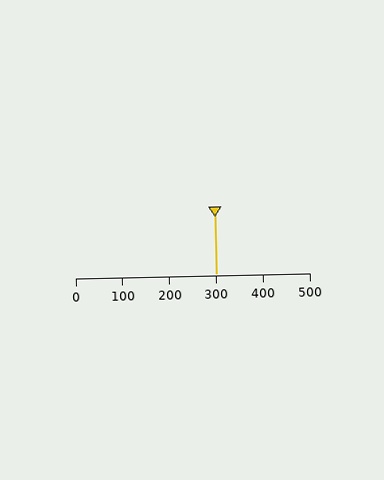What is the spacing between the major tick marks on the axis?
The major ticks are spaced 100 apart.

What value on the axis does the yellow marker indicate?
The marker indicates approximately 300.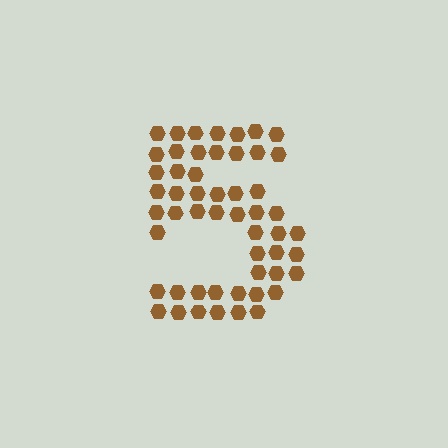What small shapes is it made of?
It is made of small hexagons.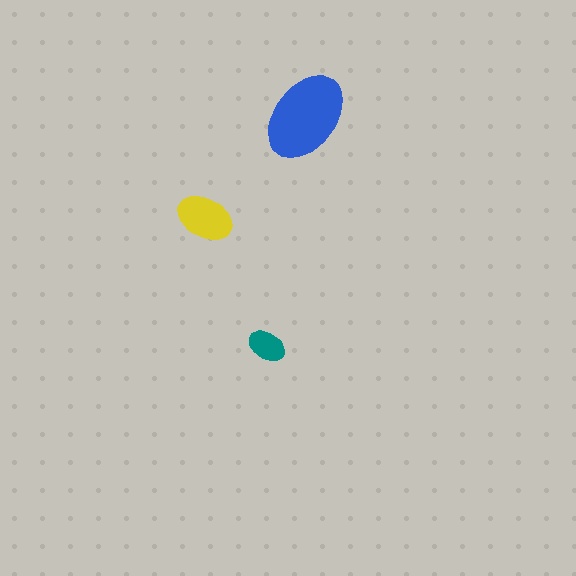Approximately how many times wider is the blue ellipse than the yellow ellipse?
About 1.5 times wider.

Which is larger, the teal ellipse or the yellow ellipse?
The yellow one.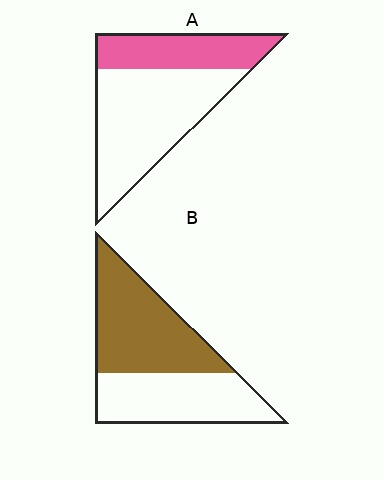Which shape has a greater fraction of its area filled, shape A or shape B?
Shape B.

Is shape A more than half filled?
No.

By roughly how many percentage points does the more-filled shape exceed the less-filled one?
By roughly 20 percentage points (B over A).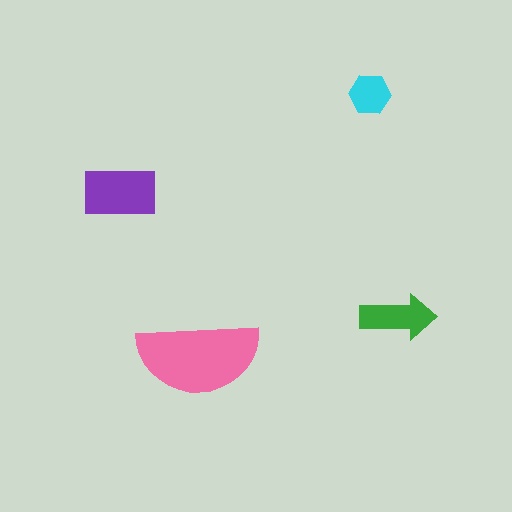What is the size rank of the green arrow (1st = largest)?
3rd.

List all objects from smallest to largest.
The cyan hexagon, the green arrow, the purple rectangle, the pink semicircle.